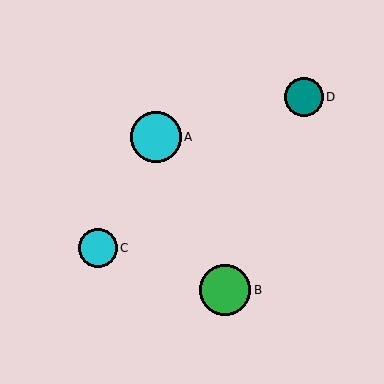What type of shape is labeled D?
Shape D is a teal circle.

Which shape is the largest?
The green circle (labeled B) is the largest.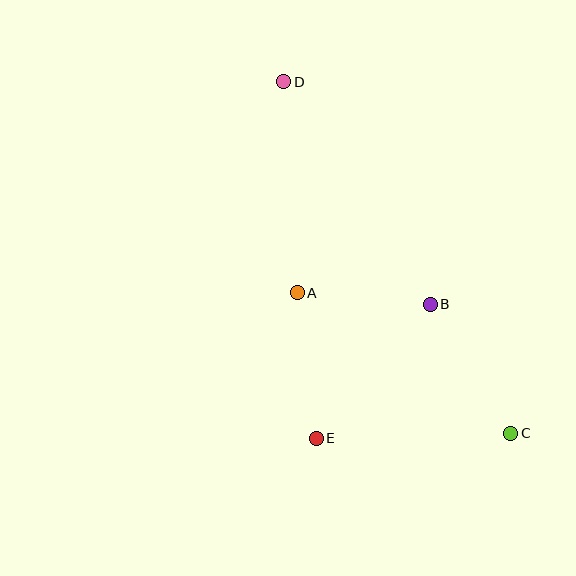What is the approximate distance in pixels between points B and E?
The distance between B and E is approximately 176 pixels.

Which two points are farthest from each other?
Points C and D are farthest from each other.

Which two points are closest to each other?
Points A and B are closest to each other.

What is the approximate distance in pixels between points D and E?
The distance between D and E is approximately 358 pixels.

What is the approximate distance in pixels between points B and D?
The distance between B and D is approximately 266 pixels.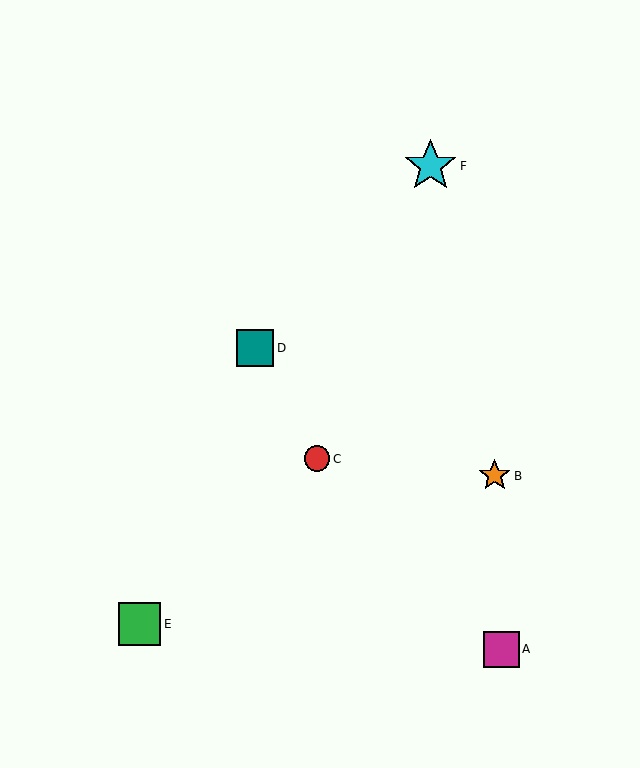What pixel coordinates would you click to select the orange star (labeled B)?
Click at (495, 476) to select the orange star B.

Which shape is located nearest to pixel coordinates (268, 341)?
The teal square (labeled D) at (255, 348) is nearest to that location.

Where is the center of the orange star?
The center of the orange star is at (495, 476).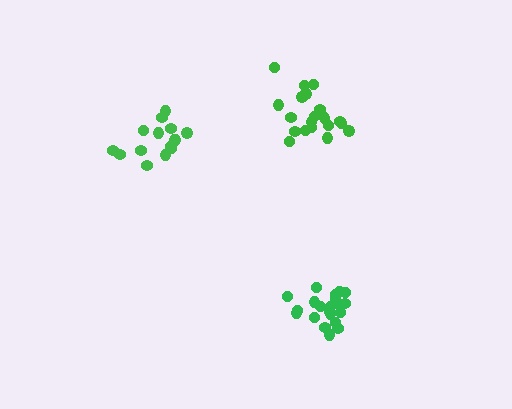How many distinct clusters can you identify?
There are 3 distinct clusters.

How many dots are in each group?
Group 1: 15 dots, Group 2: 21 dots, Group 3: 20 dots (56 total).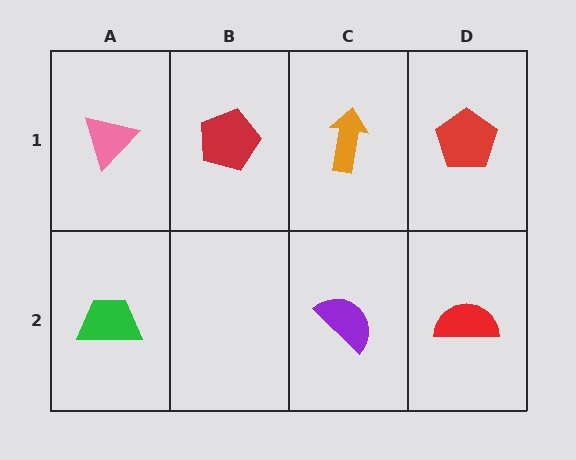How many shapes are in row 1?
4 shapes.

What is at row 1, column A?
A pink triangle.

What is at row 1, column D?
A red pentagon.